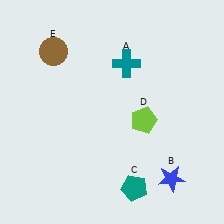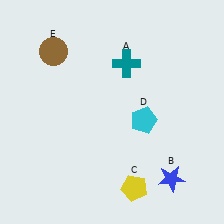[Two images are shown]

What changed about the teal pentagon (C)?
In Image 1, C is teal. In Image 2, it changed to yellow.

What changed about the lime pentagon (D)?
In Image 1, D is lime. In Image 2, it changed to cyan.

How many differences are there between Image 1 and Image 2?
There are 2 differences between the two images.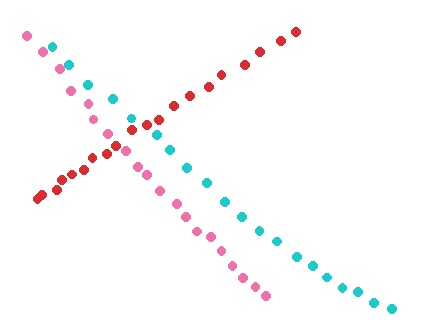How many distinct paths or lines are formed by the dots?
There are 3 distinct paths.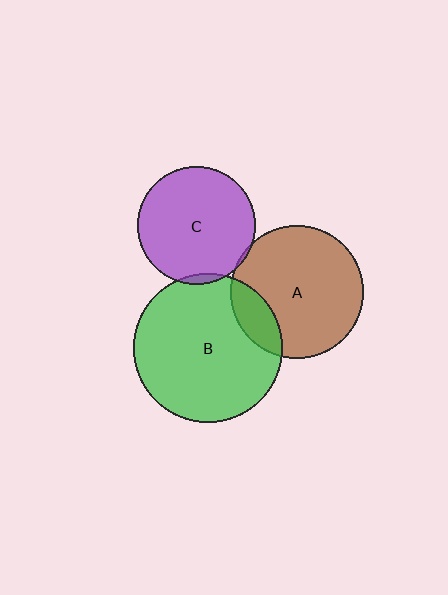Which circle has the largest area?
Circle B (green).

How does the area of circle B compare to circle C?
Approximately 1.6 times.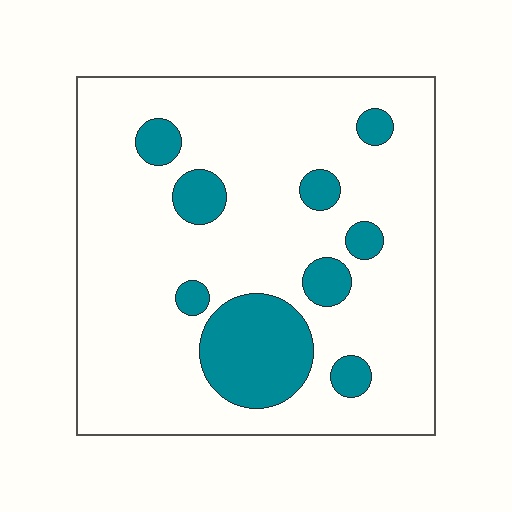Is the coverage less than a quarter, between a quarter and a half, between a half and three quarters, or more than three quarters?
Less than a quarter.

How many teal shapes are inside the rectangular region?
9.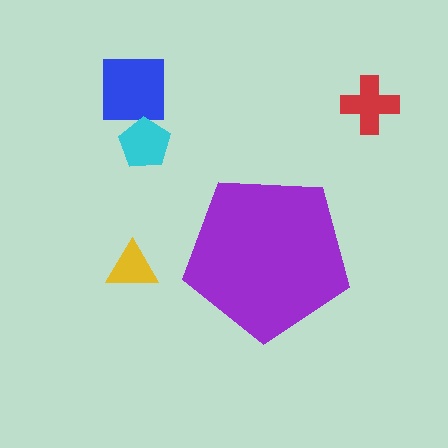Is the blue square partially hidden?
No, the blue square is fully visible.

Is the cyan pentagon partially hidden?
No, the cyan pentagon is fully visible.